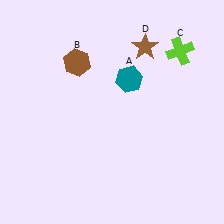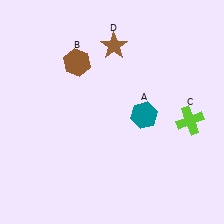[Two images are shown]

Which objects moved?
The objects that moved are: the teal hexagon (A), the lime cross (C), the brown star (D).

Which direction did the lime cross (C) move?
The lime cross (C) moved down.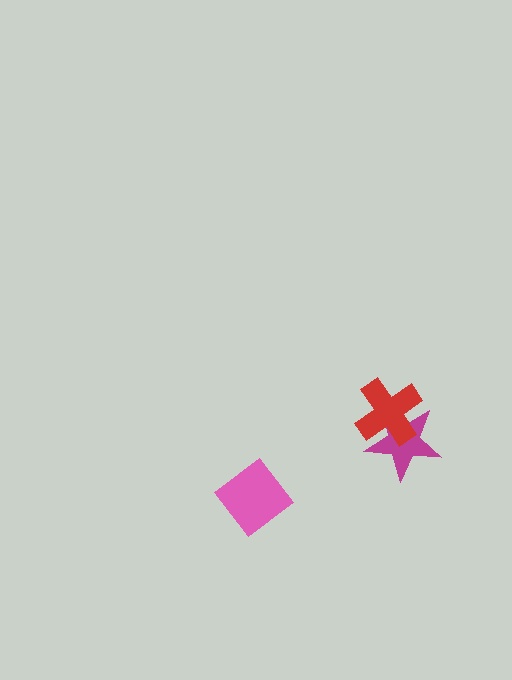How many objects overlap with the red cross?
1 object overlaps with the red cross.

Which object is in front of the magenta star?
The red cross is in front of the magenta star.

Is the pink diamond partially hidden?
No, no other shape covers it.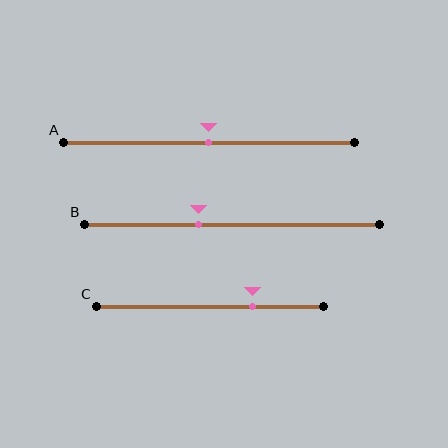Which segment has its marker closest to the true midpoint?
Segment A has its marker closest to the true midpoint.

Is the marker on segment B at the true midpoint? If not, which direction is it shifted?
No, the marker on segment B is shifted to the left by about 11% of the segment length.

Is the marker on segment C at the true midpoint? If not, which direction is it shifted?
No, the marker on segment C is shifted to the right by about 19% of the segment length.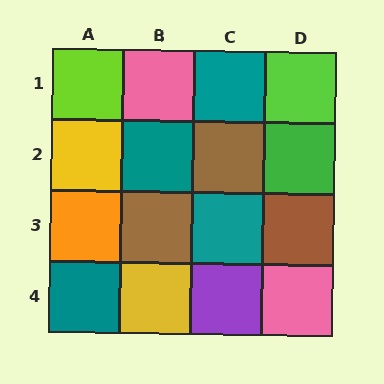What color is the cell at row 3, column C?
Teal.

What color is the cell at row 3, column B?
Brown.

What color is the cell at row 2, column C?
Brown.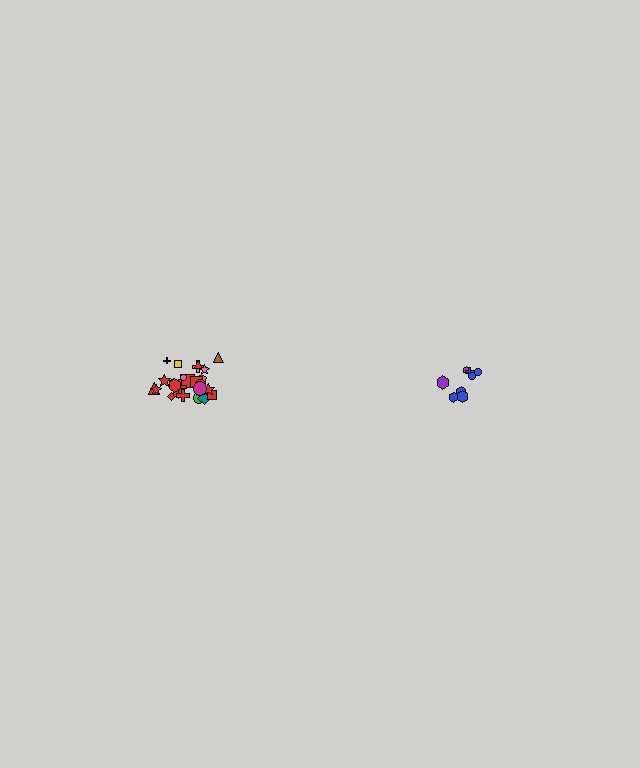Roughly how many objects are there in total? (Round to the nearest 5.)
Roughly 35 objects in total.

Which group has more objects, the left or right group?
The left group.